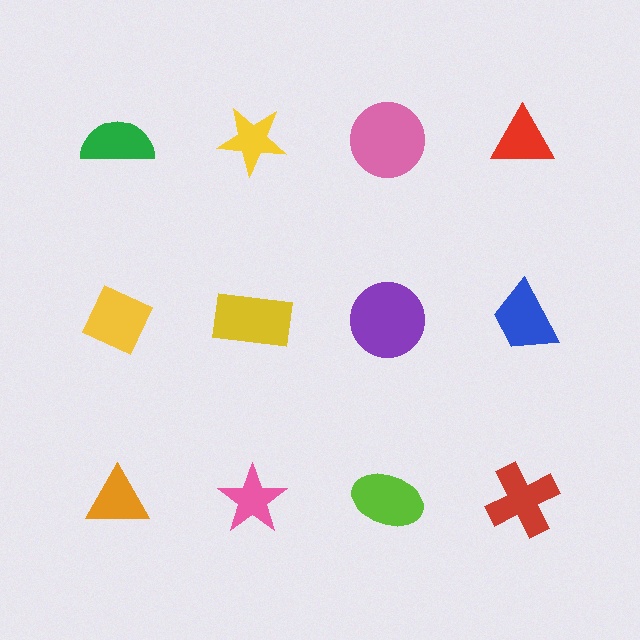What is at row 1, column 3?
A pink circle.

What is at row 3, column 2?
A pink star.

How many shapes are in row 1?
4 shapes.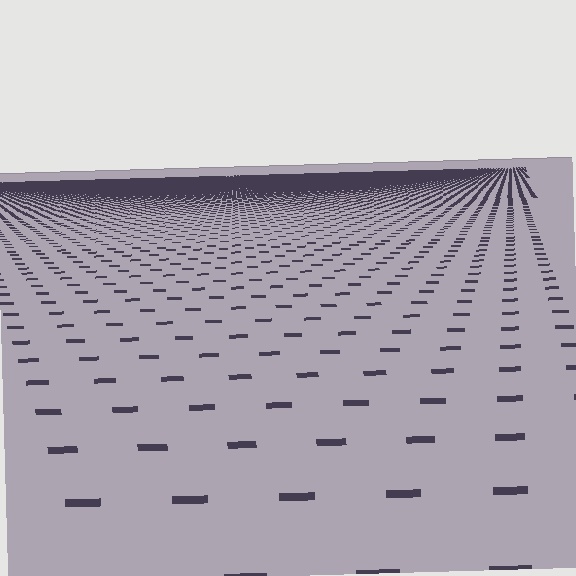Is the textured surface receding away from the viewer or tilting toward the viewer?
The surface is receding away from the viewer. Texture elements get smaller and denser toward the top.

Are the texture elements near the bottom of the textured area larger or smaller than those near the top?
Larger. Near the bottom, elements are closer to the viewer and appear at a bigger on-screen size.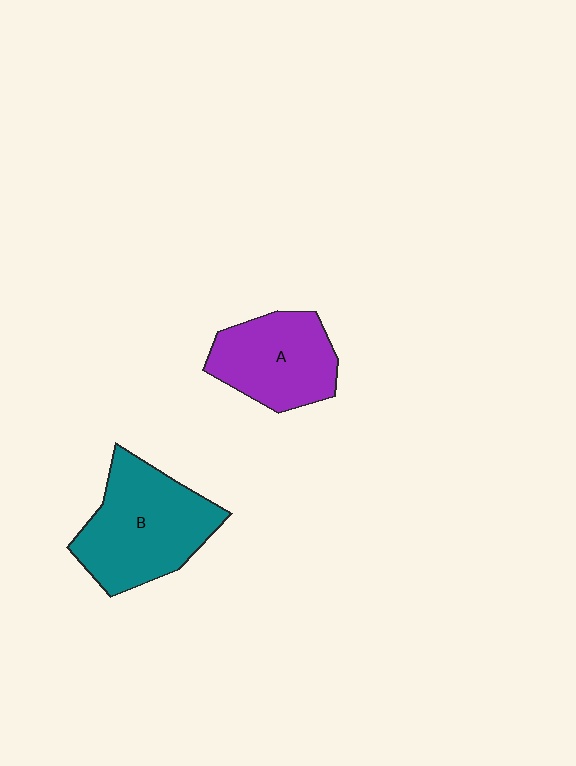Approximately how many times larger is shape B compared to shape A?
Approximately 1.3 times.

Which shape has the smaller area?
Shape A (purple).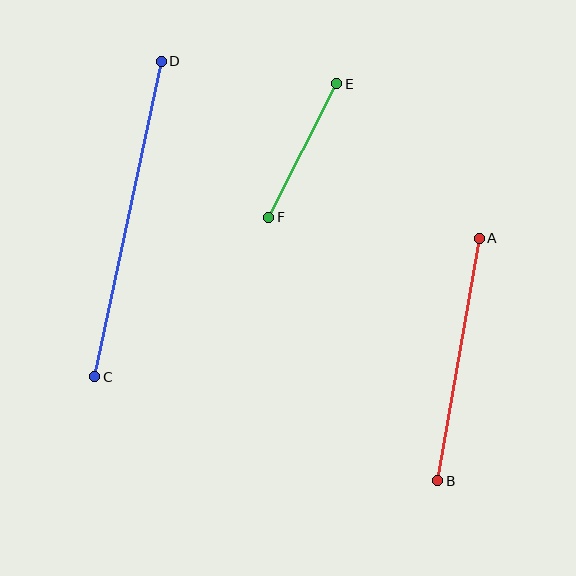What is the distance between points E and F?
The distance is approximately 150 pixels.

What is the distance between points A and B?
The distance is approximately 246 pixels.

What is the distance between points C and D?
The distance is approximately 322 pixels.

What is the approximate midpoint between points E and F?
The midpoint is at approximately (303, 150) pixels.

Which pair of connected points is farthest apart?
Points C and D are farthest apart.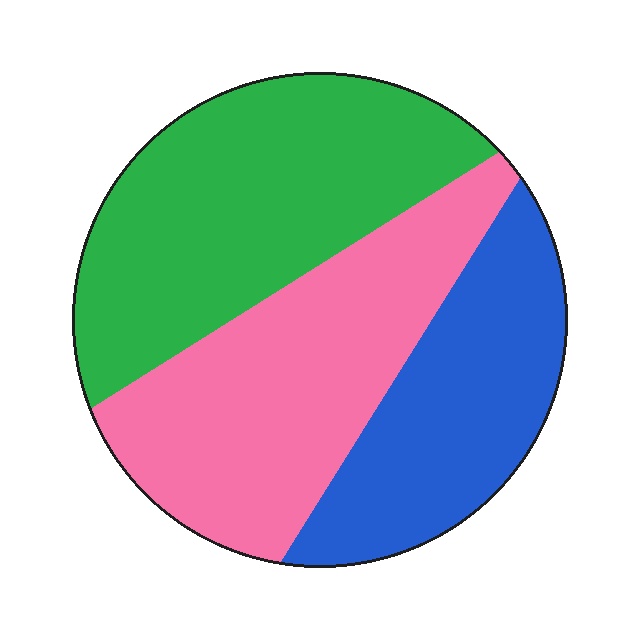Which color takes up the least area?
Blue, at roughly 25%.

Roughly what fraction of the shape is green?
Green covers roughly 40% of the shape.